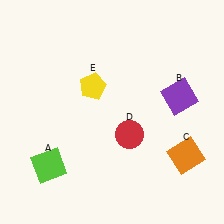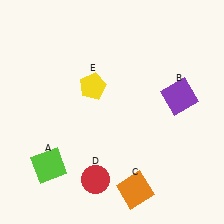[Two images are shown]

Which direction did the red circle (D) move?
The red circle (D) moved down.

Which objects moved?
The objects that moved are: the orange square (C), the red circle (D).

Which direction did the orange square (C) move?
The orange square (C) moved left.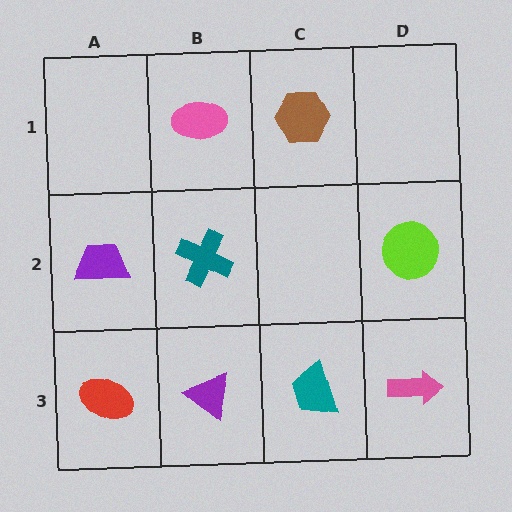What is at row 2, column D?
A lime circle.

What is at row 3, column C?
A teal trapezoid.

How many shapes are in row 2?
3 shapes.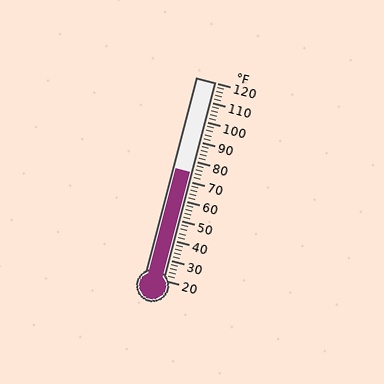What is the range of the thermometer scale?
The thermometer scale ranges from 20°F to 120°F.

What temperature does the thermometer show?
The thermometer shows approximately 74°F.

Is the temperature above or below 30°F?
The temperature is above 30°F.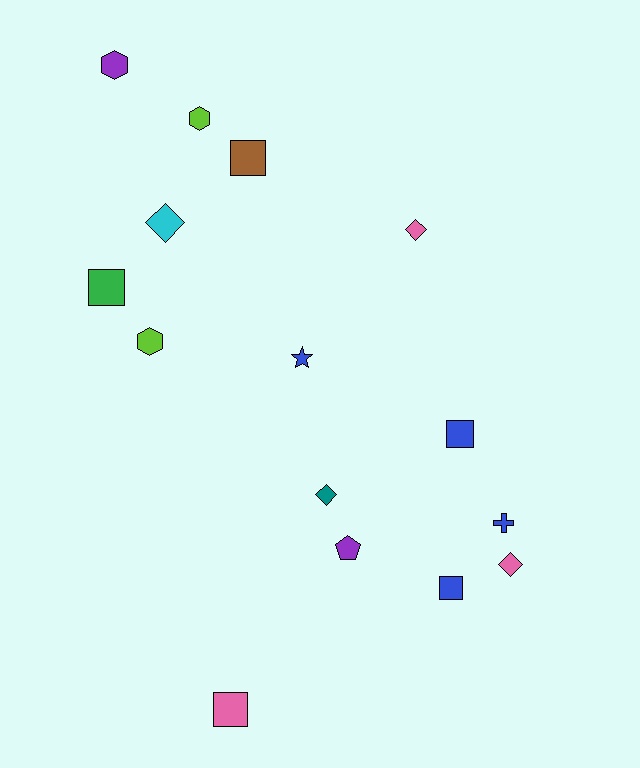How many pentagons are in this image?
There is 1 pentagon.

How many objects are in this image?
There are 15 objects.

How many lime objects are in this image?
There are 2 lime objects.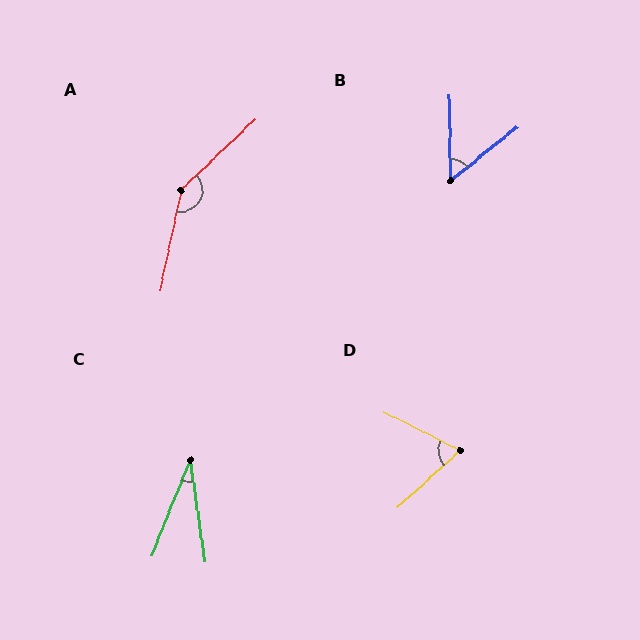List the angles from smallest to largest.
C (30°), B (52°), D (69°), A (145°).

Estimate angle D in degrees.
Approximately 69 degrees.